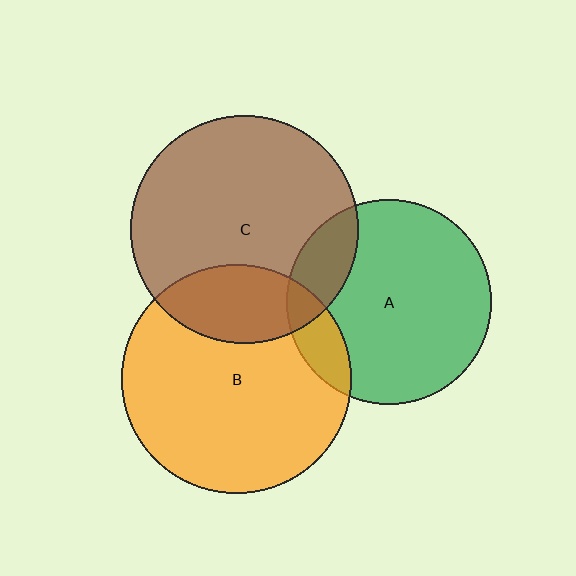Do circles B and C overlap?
Yes.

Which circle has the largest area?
Circle B (orange).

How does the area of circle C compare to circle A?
Approximately 1.2 times.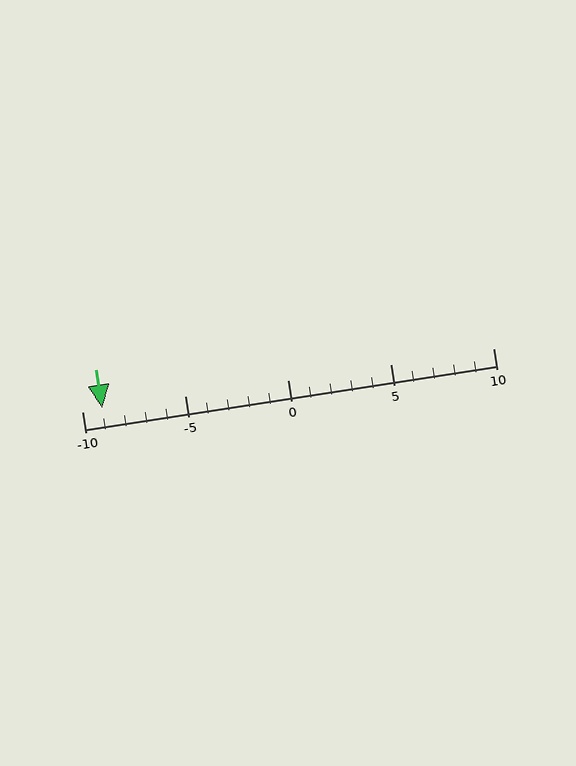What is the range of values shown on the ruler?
The ruler shows values from -10 to 10.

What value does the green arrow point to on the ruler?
The green arrow points to approximately -9.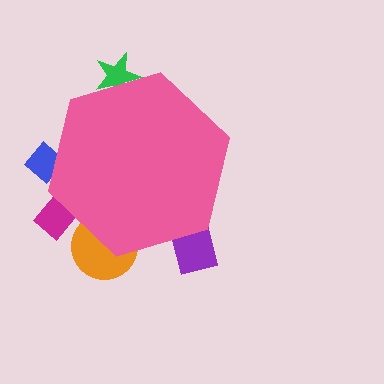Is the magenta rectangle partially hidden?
Yes, the magenta rectangle is partially hidden behind the pink hexagon.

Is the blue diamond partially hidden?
Yes, the blue diamond is partially hidden behind the pink hexagon.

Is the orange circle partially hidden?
Yes, the orange circle is partially hidden behind the pink hexagon.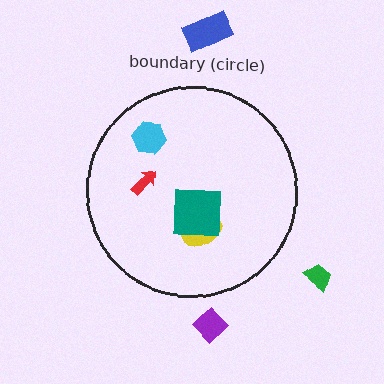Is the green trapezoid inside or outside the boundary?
Outside.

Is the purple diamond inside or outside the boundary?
Outside.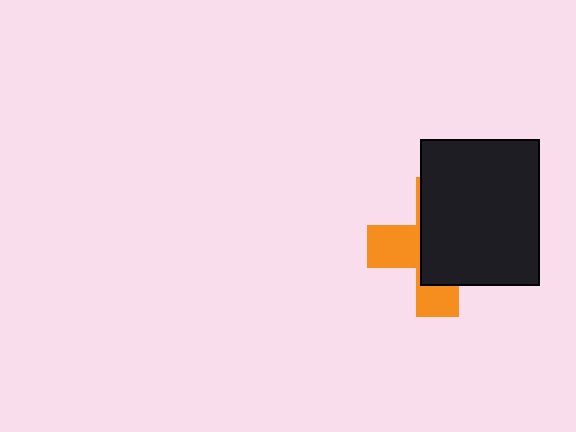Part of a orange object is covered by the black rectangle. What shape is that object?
It is a cross.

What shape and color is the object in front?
The object in front is a black rectangle.